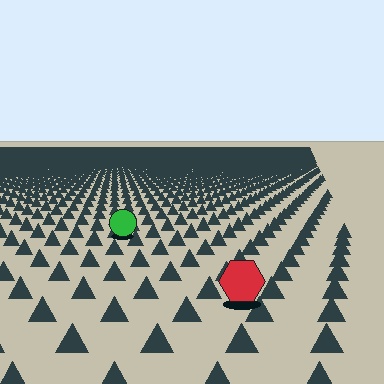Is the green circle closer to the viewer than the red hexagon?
No. The red hexagon is closer — you can tell from the texture gradient: the ground texture is coarser near it.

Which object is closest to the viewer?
The red hexagon is closest. The texture marks near it are larger and more spread out.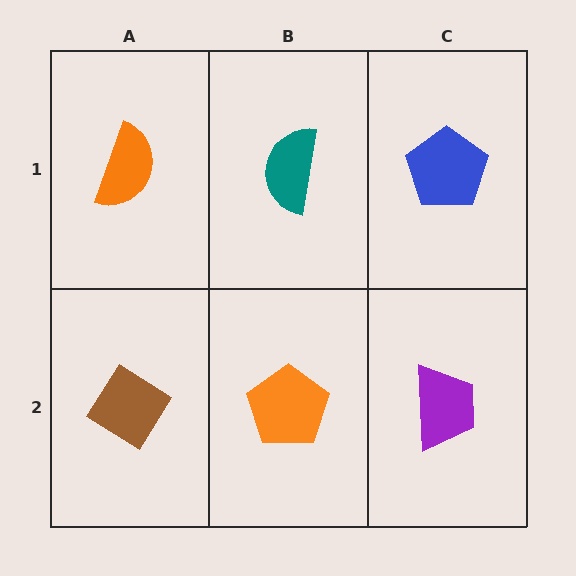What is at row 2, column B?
An orange pentagon.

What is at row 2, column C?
A purple trapezoid.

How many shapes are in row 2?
3 shapes.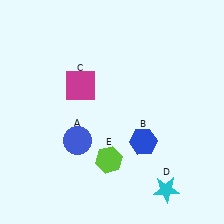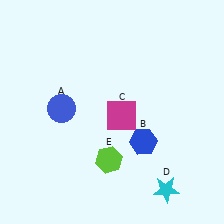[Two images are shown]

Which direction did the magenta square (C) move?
The magenta square (C) moved right.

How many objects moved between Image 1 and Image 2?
2 objects moved between the two images.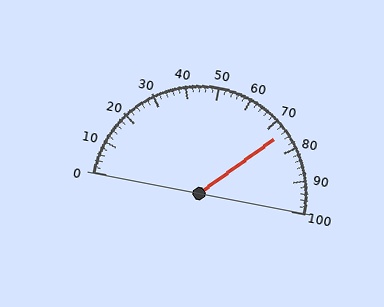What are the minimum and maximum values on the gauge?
The gauge ranges from 0 to 100.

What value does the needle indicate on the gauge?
The needle indicates approximately 74.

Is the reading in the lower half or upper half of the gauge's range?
The reading is in the upper half of the range (0 to 100).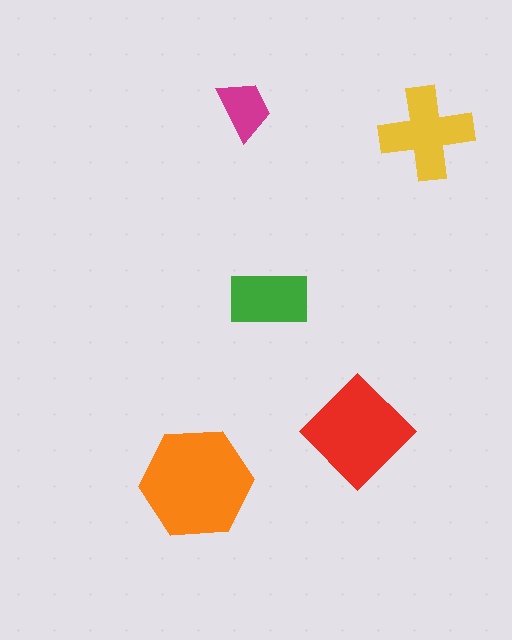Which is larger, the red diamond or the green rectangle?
The red diamond.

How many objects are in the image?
There are 5 objects in the image.